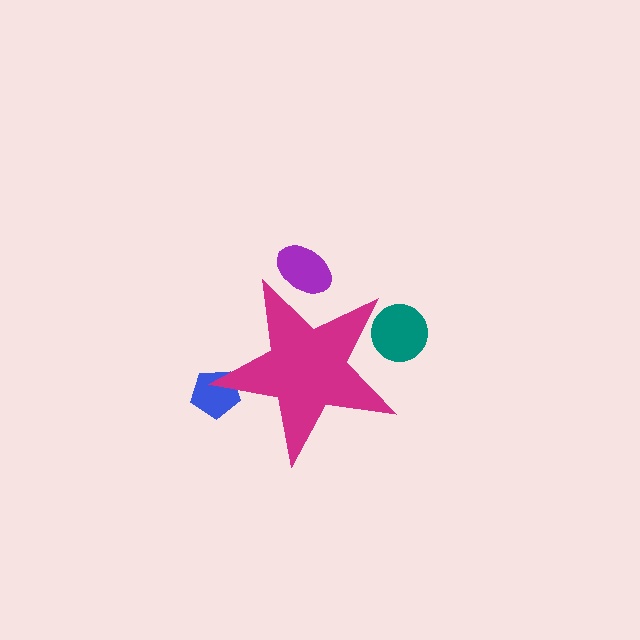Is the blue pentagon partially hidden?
Yes, the blue pentagon is partially hidden behind the magenta star.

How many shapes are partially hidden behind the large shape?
3 shapes are partially hidden.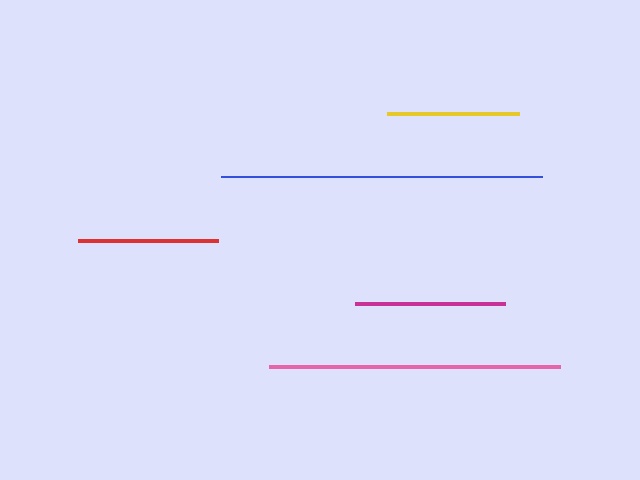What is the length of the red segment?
The red segment is approximately 140 pixels long.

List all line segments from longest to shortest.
From longest to shortest: blue, pink, magenta, red, yellow.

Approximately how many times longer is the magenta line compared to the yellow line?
The magenta line is approximately 1.1 times the length of the yellow line.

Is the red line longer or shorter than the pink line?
The pink line is longer than the red line.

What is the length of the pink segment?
The pink segment is approximately 291 pixels long.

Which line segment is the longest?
The blue line is the longest at approximately 321 pixels.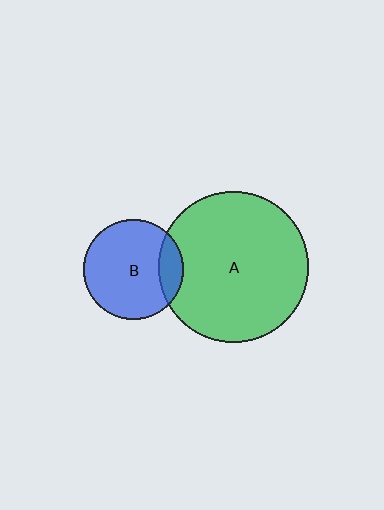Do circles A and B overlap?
Yes.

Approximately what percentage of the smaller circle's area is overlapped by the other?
Approximately 15%.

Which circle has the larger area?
Circle A (green).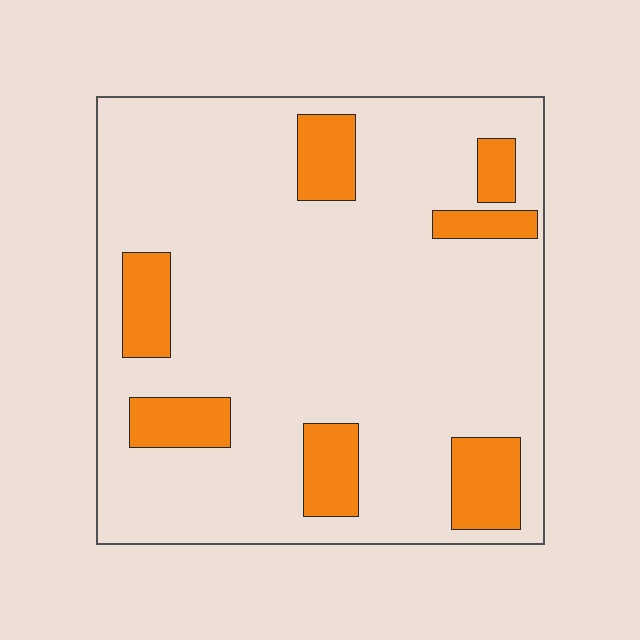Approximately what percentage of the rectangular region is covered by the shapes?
Approximately 15%.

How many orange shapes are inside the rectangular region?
7.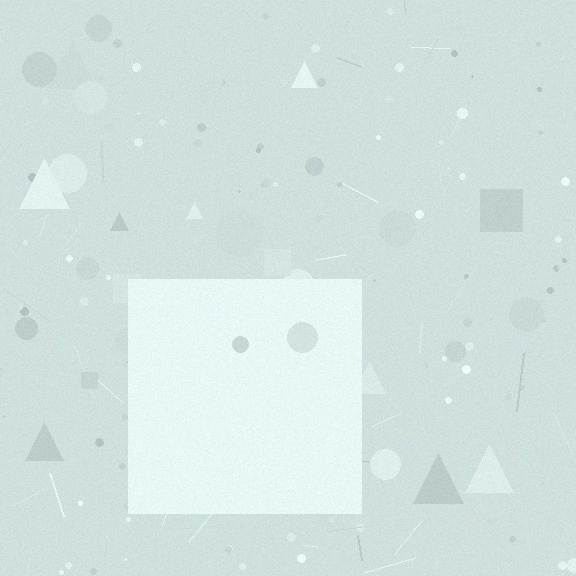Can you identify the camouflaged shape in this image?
The camouflaged shape is a square.